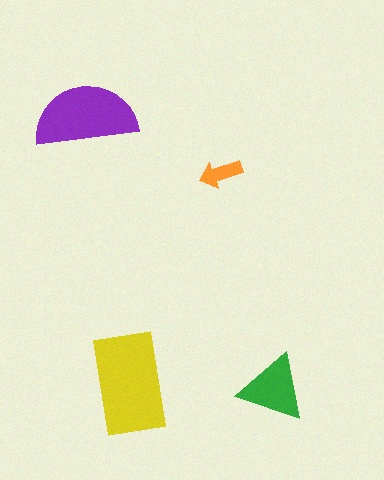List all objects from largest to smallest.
The yellow rectangle, the purple semicircle, the green triangle, the orange arrow.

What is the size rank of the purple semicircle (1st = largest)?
2nd.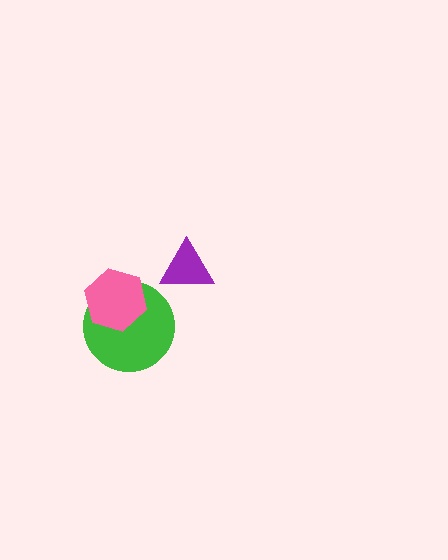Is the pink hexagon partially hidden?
No, no other shape covers it.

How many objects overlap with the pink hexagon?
1 object overlaps with the pink hexagon.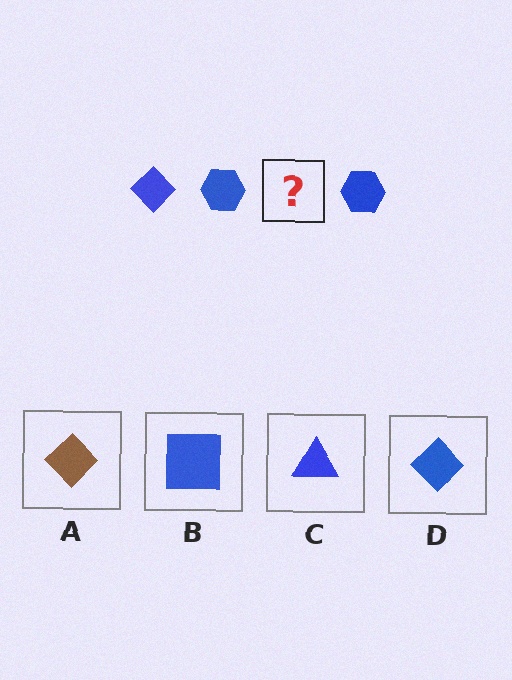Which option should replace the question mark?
Option D.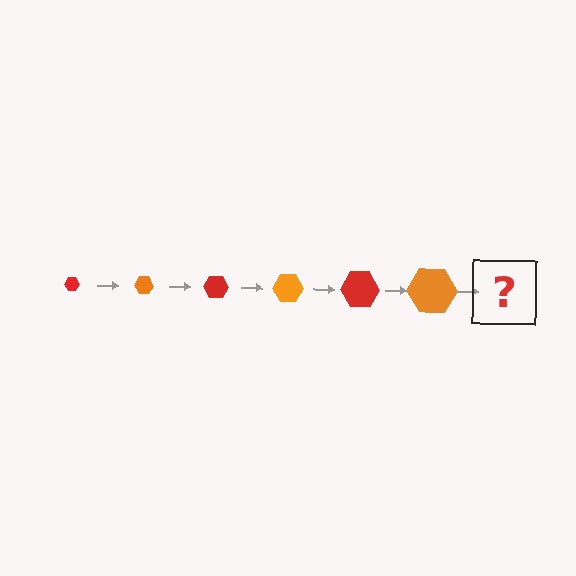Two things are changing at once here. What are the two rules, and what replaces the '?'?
The two rules are that the hexagon grows larger each step and the color cycles through red and orange. The '?' should be a red hexagon, larger than the previous one.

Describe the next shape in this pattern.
It should be a red hexagon, larger than the previous one.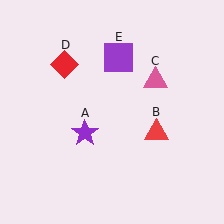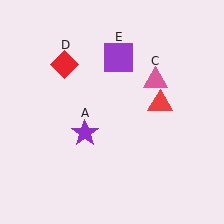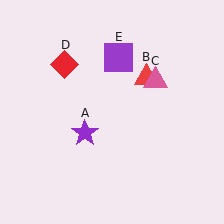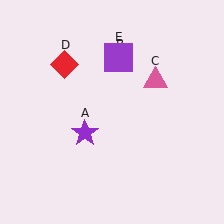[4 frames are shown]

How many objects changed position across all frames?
1 object changed position: red triangle (object B).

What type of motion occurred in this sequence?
The red triangle (object B) rotated counterclockwise around the center of the scene.